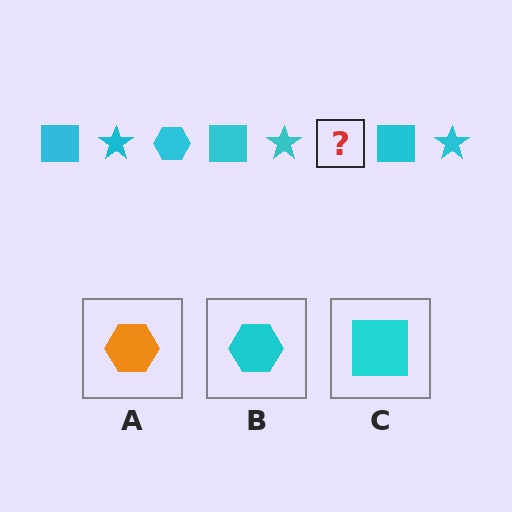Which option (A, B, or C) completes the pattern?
B.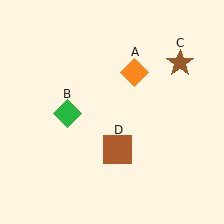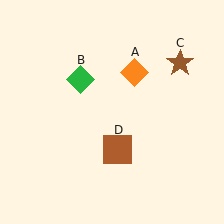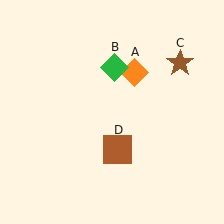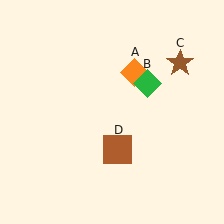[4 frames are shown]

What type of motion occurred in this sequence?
The green diamond (object B) rotated clockwise around the center of the scene.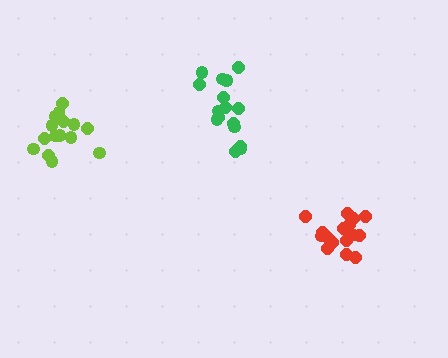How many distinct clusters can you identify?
There are 3 distinct clusters.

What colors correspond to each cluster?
The clusters are colored: green, red, lime.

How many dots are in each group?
Group 1: 17 dots, Group 2: 18 dots, Group 3: 15 dots (50 total).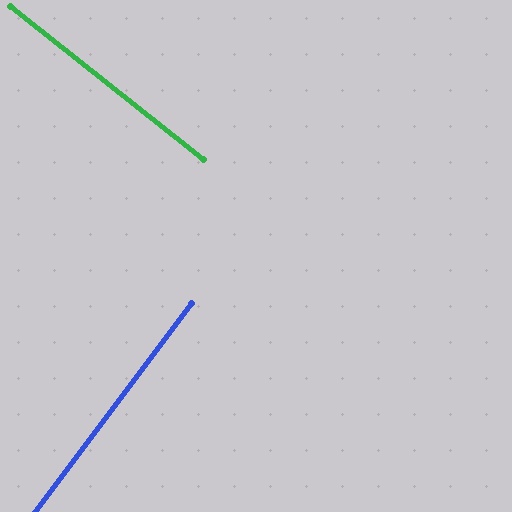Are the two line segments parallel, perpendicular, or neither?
Perpendicular — they meet at approximately 88°.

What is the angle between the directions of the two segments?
Approximately 88 degrees.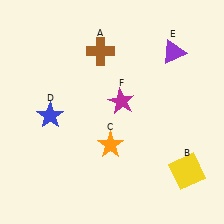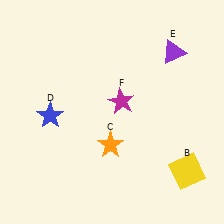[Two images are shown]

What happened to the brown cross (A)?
The brown cross (A) was removed in Image 2. It was in the top-left area of Image 1.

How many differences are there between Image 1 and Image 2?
There is 1 difference between the two images.